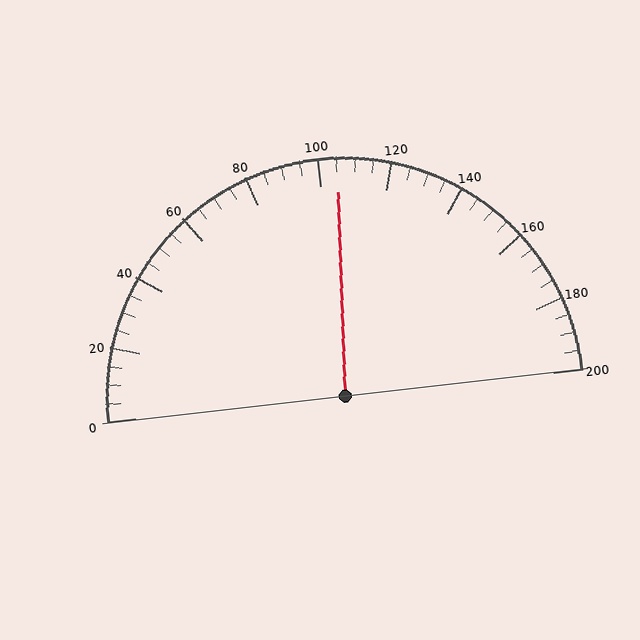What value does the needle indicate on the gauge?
The needle indicates approximately 105.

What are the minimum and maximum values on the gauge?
The gauge ranges from 0 to 200.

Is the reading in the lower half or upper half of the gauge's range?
The reading is in the upper half of the range (0 to 200).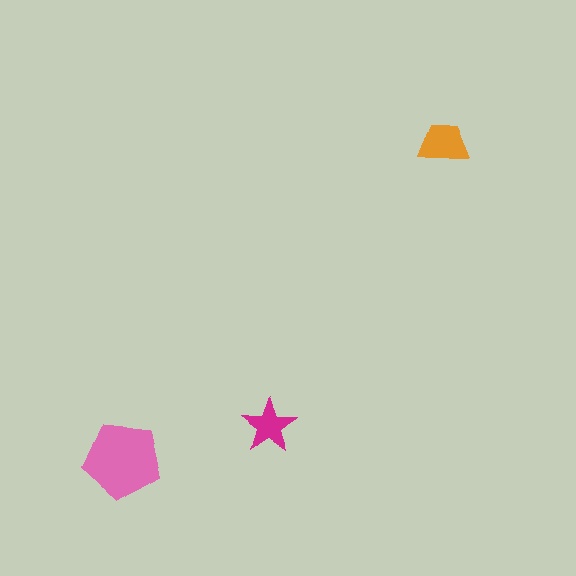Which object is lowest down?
The pink pentagon is bottommost.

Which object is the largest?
The pink pentagon.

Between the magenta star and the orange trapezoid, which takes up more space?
The orange trapezoid.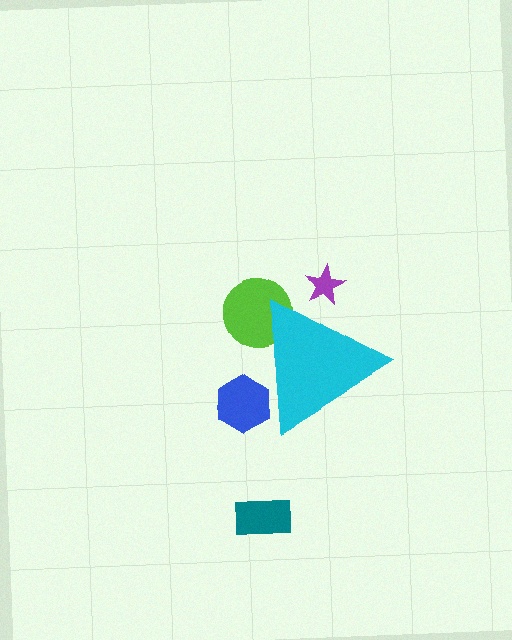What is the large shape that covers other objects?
A cyan triangle.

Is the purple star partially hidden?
Yes, the purple star is partially hidden behind the cyan triangle.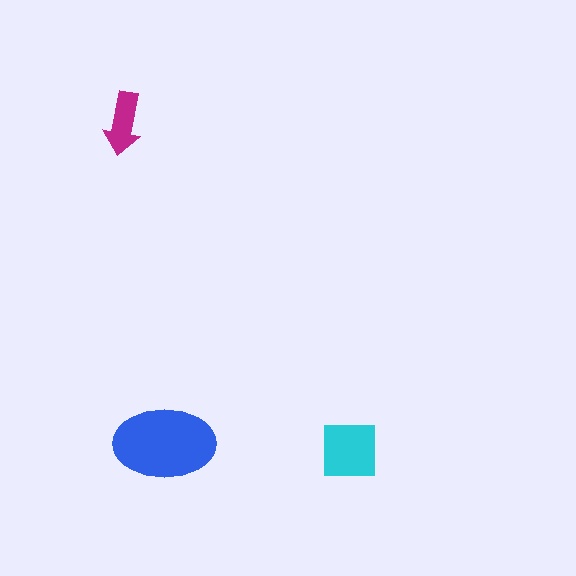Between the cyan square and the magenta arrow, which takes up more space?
The cyan square.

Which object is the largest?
The blue ellipse.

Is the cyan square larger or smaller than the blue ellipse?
Smaller.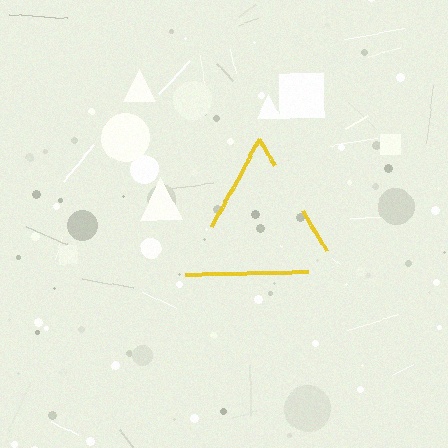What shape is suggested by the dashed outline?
The dashed outline suggests a triangle.